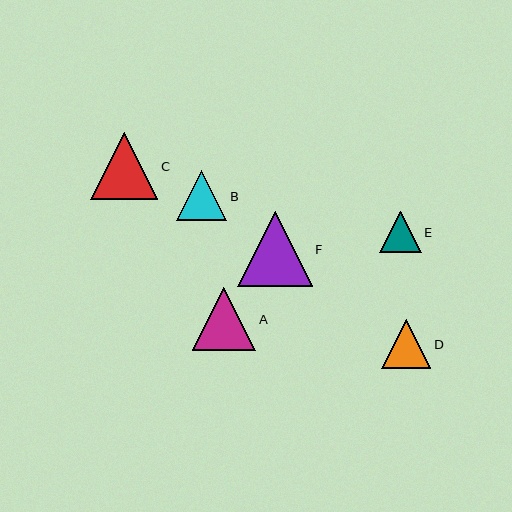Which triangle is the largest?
Triangle F is the largest with a size of approximately 75 pixels.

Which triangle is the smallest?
Triangle E is the smallest with a size of approximately 41 pixels.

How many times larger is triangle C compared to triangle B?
Triangle C is approximately 1.3 times the size of triangle B.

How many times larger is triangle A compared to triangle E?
Triangle A is approximately 1.5 times the size of triangle E.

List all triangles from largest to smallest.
From largest to smallest: F, C, A, B, D, E.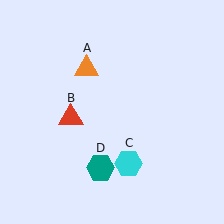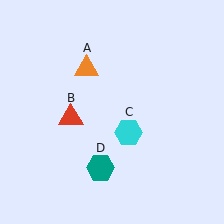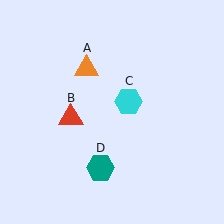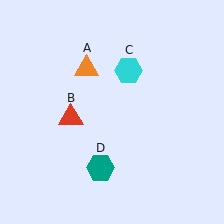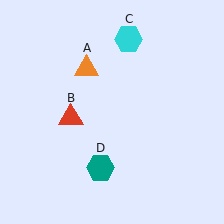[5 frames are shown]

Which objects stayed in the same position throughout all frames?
Orange triangle (object A) and red triangle (object B) and teal hexagon (object D) remained stationary.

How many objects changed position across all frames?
1 object changed position: cyan hexagon (object C).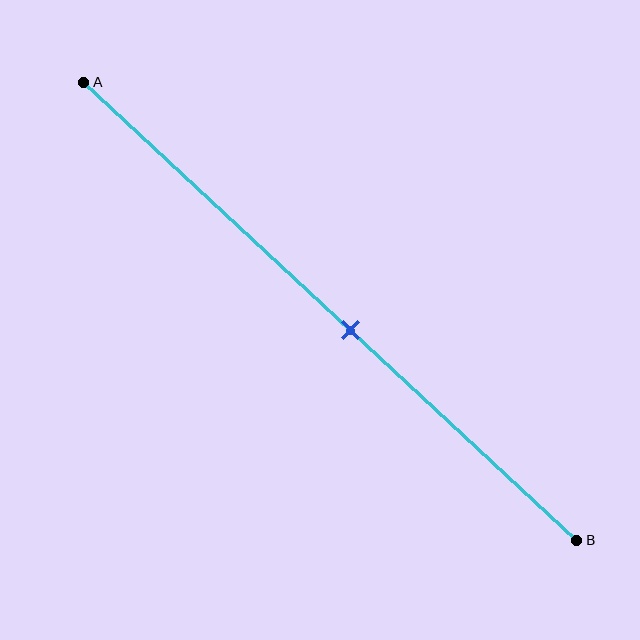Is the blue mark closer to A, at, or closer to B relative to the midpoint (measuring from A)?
The blue mark is closer to point B than the midpoint of segment AB.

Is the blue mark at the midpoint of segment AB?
No, the mark is at about 55% from A, not at the 50% midpoint.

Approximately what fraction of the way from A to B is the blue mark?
The blue mark is approximately 55% of the way from A to B.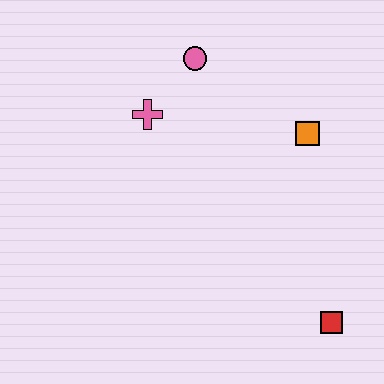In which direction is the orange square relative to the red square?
The orange square is above the red square.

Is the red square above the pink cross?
No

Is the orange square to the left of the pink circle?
No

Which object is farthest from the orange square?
The red square is farthest from the orange square.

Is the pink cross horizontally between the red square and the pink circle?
No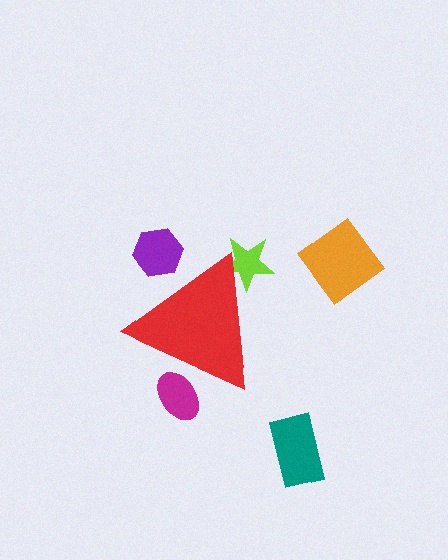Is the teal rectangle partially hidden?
No, the teal rectangle is fully visible.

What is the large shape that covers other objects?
A red triangle.